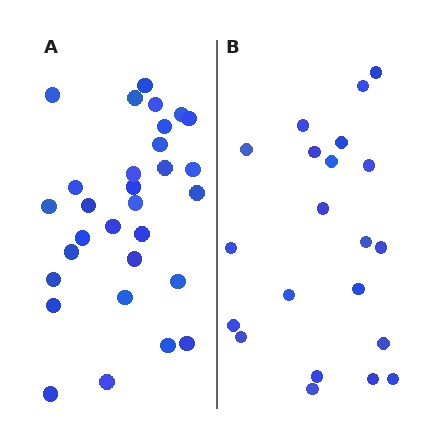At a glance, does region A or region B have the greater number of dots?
Region A (the left region) has more dots.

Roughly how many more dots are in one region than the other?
Region A has roughly 8 or so more dots than region B.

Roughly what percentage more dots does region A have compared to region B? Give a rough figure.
About 45% more.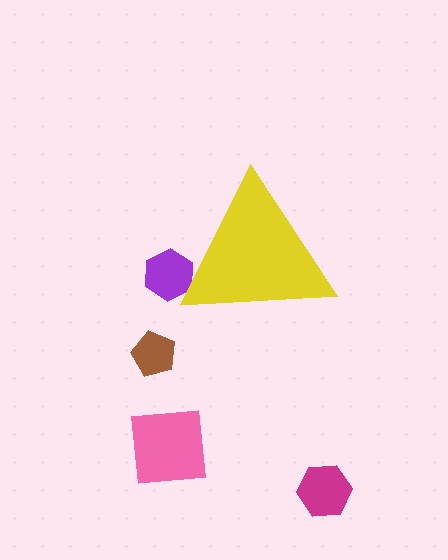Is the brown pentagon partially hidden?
No, the brown pentagon is fully visible.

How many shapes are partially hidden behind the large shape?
1 shape is partially hidden.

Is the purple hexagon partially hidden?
Yes, the purple hexagon is partially hidden behind the yellow triangle.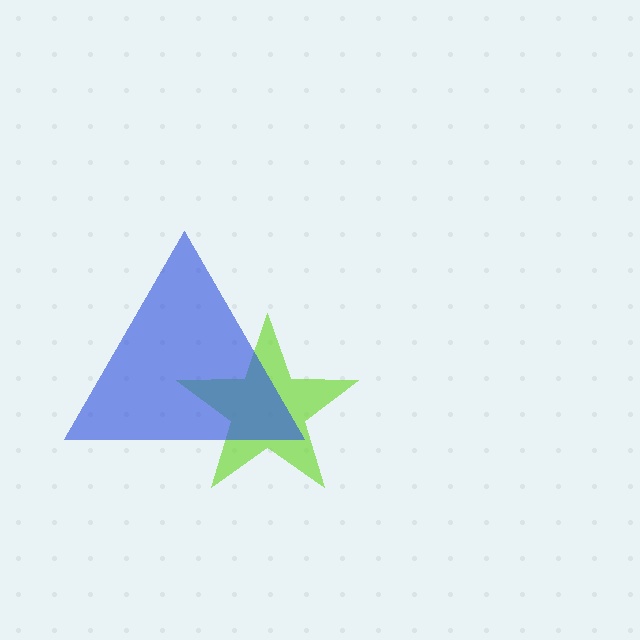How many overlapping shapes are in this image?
There are 2 overlapping shapes in the image.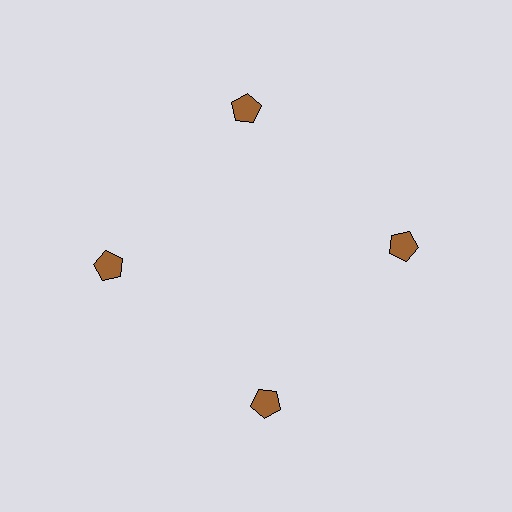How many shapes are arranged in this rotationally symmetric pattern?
There are 4 shapes, arranged in 4 groups of 1.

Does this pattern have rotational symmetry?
Yes, this pattern has 4-fold rotational symmetry. It looks the same after rotating 90 degrees around the center.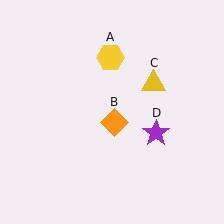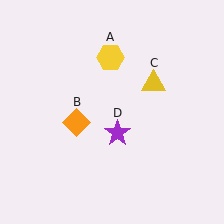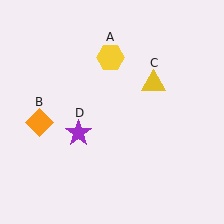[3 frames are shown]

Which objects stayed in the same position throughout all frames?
Yellow hexagon (object A) and yellow triangle (object C) remained stationary.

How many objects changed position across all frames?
2 objects changed position: orange diamond (object B), purple star (object D).